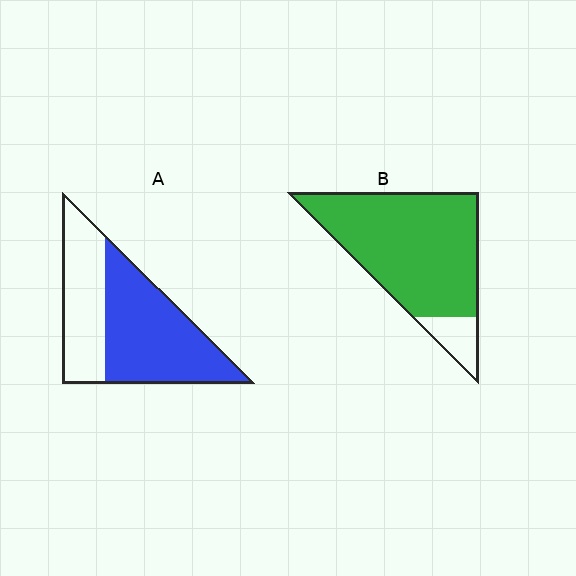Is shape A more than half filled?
Yes.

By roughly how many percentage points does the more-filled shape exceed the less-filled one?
By roughly 25 percentage points (B over A).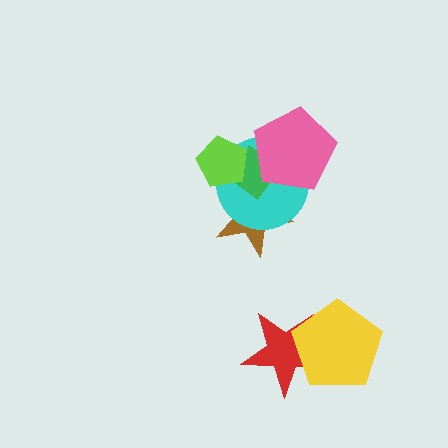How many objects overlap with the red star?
1 object overlaps with the red star.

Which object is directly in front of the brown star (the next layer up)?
The cyan circle is directly in front of the brown star.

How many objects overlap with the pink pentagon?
2 objects overlap with the pink pentagon.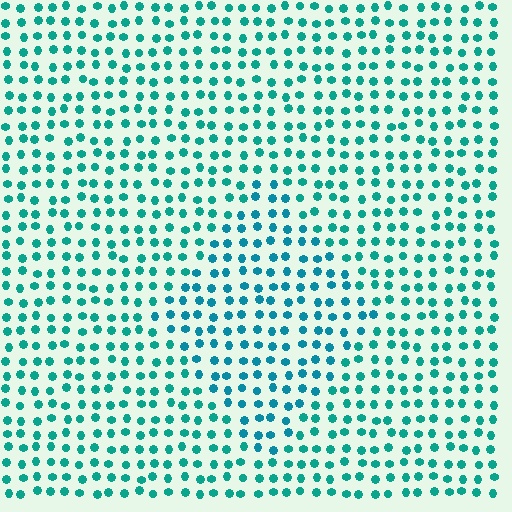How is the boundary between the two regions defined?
The boundary is defined purely by a slight shift in hue (about 19 degrees). Spacing, size, and orientation are identical on both sides.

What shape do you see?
I see a diamond.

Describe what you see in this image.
The image is filled with small teal elements in a uniform arrangement. A diamond-shaped region is visible where the elements are tinted to a slightly different hue, forming a subtle color boundary.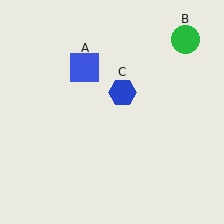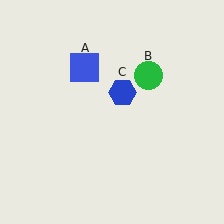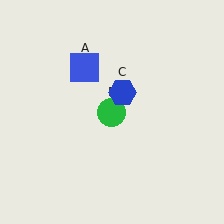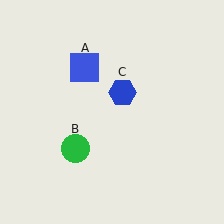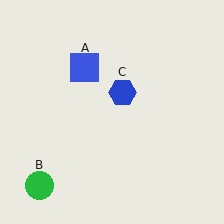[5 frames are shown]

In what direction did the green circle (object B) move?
The green circle (object B) moved down and to the left.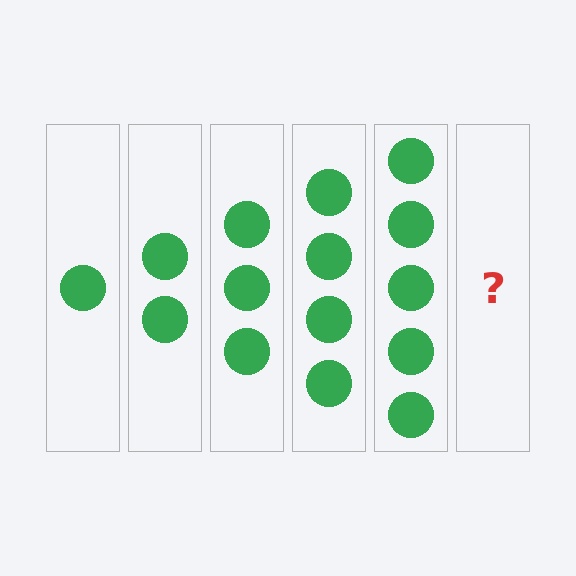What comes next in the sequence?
The next element should be 6 circles.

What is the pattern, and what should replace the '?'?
The pattern is that each step adds one more circle. The '?' should be 6 circles.